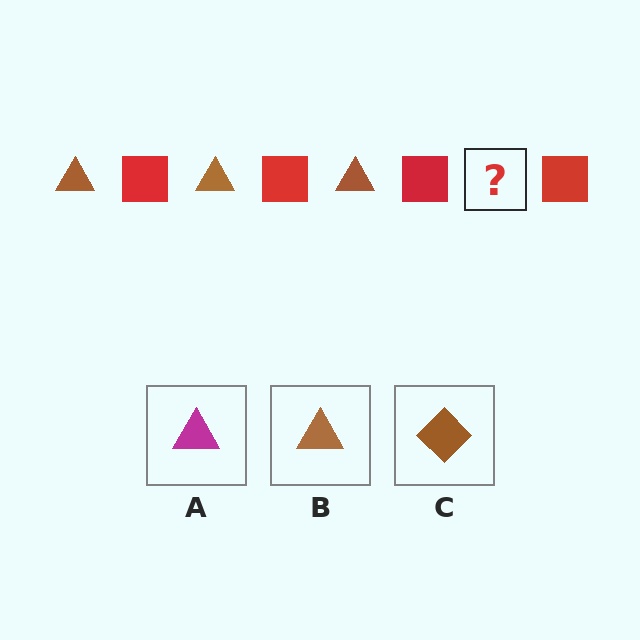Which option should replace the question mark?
Option B.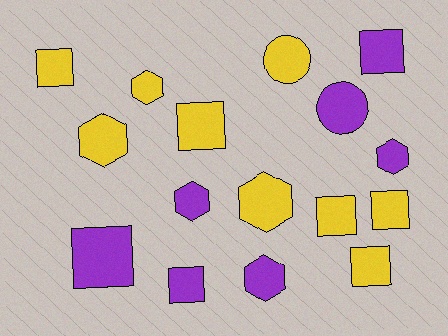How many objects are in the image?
There are 16 objects.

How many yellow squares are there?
There are 5 yellow squares.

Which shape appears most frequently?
Square, with 8 objects.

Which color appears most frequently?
Yellow, with 9 objects.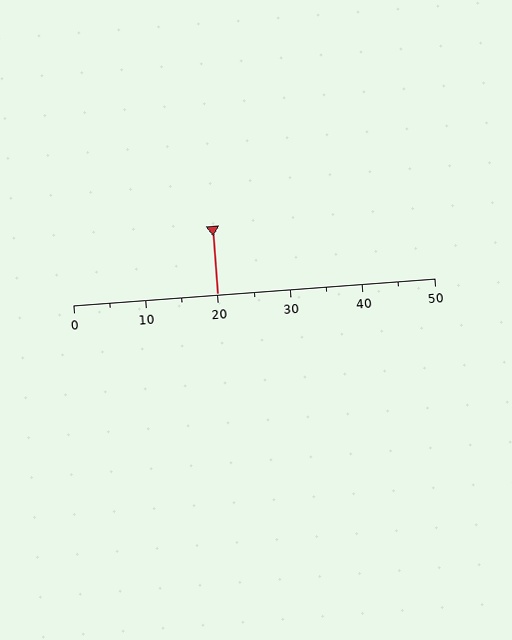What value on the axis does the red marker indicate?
The marker indicates approximately 20.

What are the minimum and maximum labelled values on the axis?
The axis runs from 0 to 50.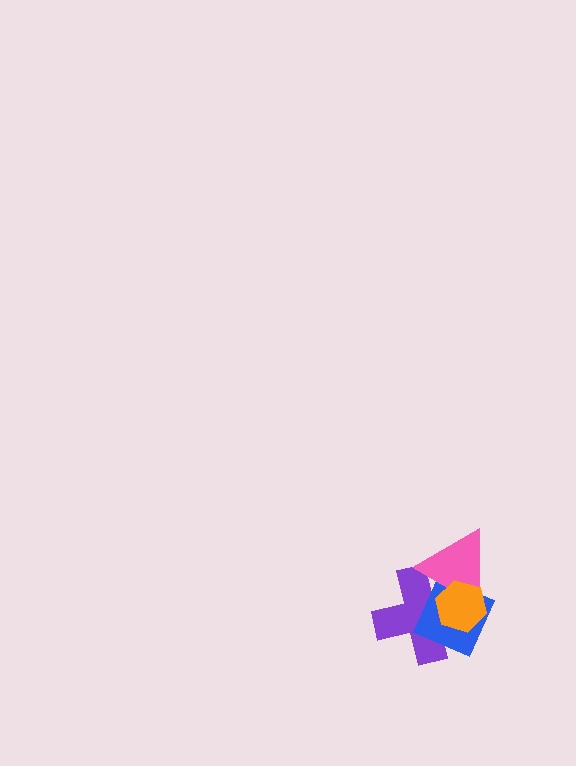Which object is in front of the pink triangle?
The orange hexagon is in front of the pink triangle.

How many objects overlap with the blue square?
3 objects overlap with the blue square.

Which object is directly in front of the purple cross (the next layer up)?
The blue square is directly in front of the purple cross.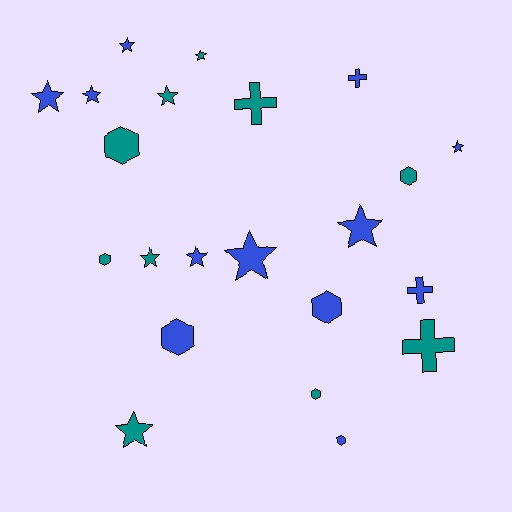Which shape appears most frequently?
Star, with 11 objects.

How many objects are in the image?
There are 22 objects.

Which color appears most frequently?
Blue, with 12 objects.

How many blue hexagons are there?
There are 3 blue hexagons.